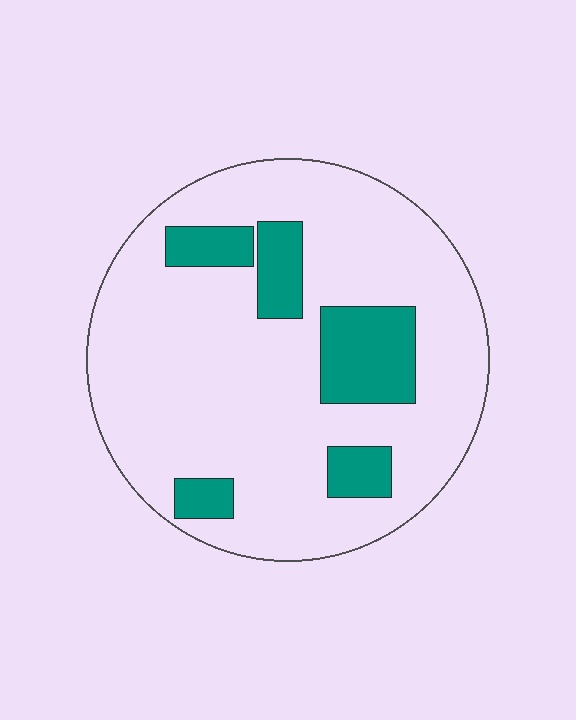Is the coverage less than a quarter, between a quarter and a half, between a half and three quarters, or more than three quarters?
Less than a quarter.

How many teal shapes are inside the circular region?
5.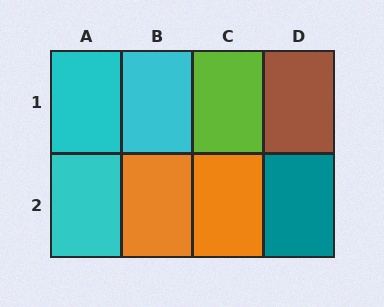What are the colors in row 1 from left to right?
Cyan, cyan, lime, brown.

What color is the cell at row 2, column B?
Orange.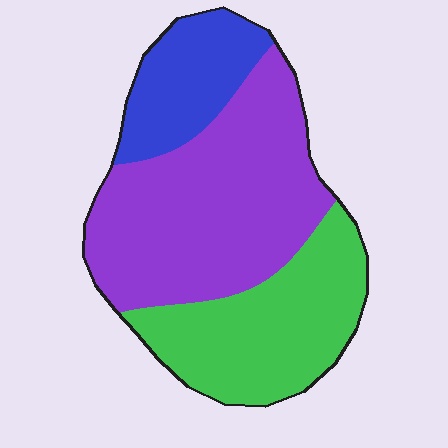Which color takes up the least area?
Blue, at roughly 20%.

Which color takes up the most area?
Purple, at roughly 50%.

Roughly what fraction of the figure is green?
Green takes up about one third (1/3) of the figure.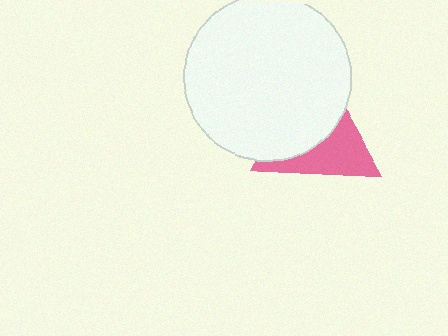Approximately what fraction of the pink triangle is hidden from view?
Roughly 55% of the pink triangle is hidden behind the white circle.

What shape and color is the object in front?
The object in front is a white circle.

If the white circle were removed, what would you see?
You would see the complete pink triangle.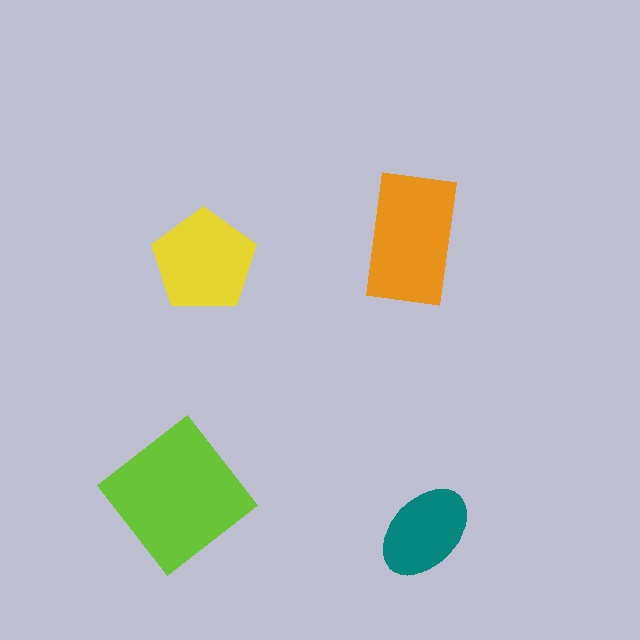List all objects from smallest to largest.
The teal ellipse, the yellow pentagon, the orange rectangle, the lime diamond.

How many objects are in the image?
There are 4 objects in the image.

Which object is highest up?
The orange rectangle is topmost.